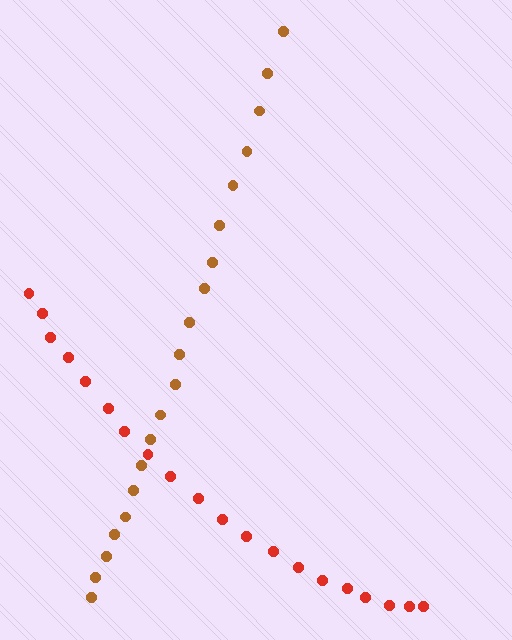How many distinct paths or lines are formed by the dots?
There are 2 distinct paths.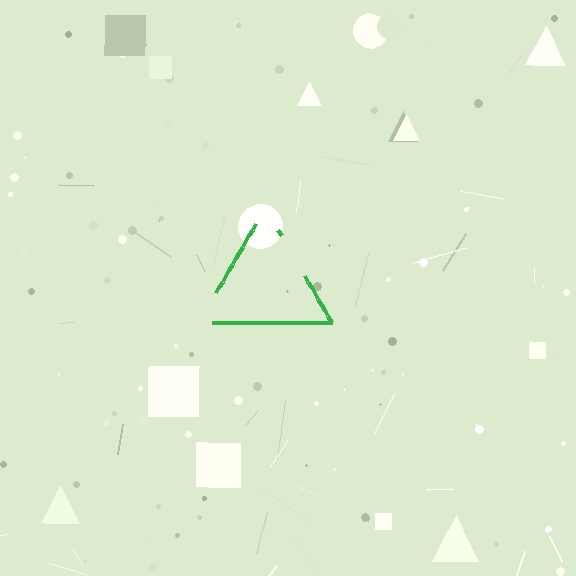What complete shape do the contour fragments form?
The contour fragments form a triangle.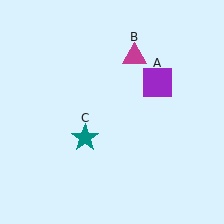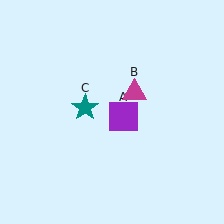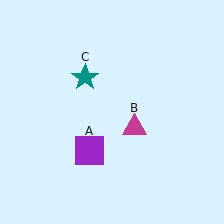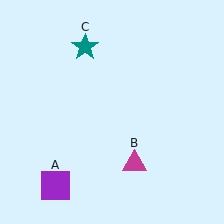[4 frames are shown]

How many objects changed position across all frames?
3 objects changed position: purple square (object A), magenta triangle (object B), teal star (object C).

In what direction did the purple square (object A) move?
The purple square (object A) moved down and to the left.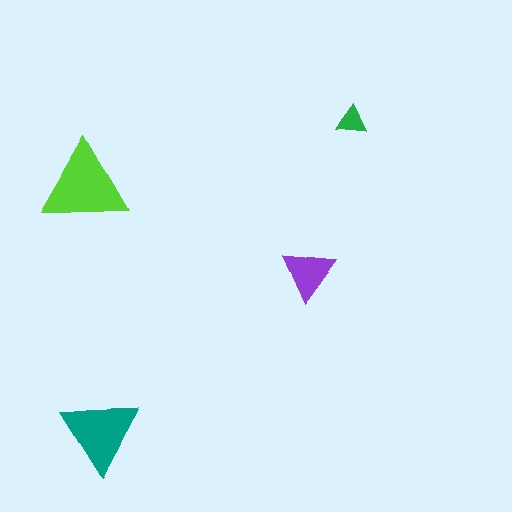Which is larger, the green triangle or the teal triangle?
The teal one.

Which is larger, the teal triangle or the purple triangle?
The teal one.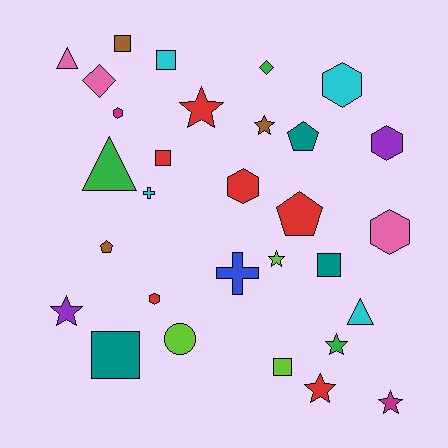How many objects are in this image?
There are 30 objects.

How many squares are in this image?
There are 6 squares.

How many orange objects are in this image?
There are no orange objects.